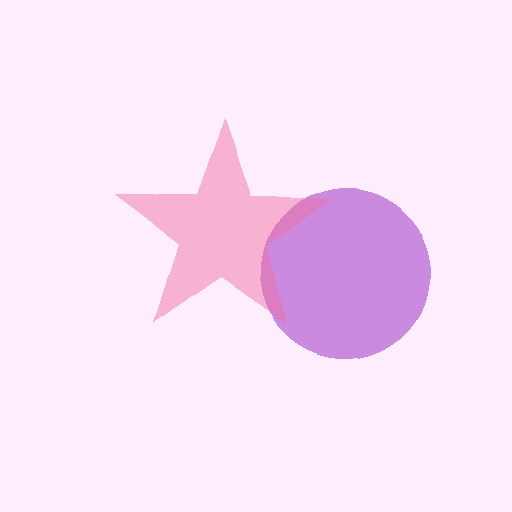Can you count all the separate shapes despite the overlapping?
Yes, there are 2 separate shapes.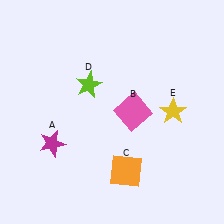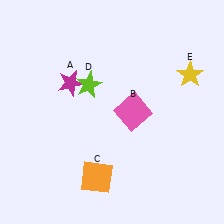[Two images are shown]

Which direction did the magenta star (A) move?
The magenta star (A) moved up.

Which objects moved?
The objects that moved are: the magenta star (A), the orange square (C), the yellow star (E).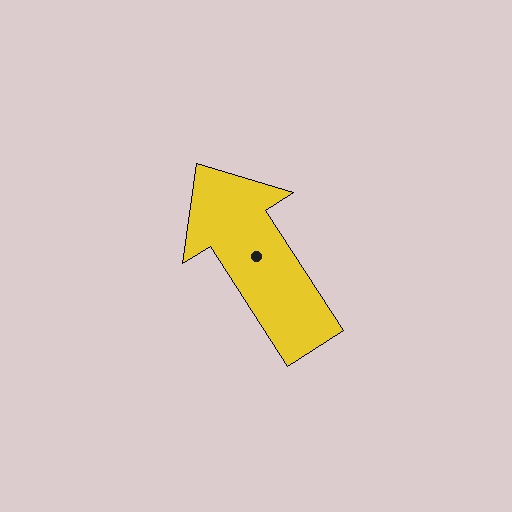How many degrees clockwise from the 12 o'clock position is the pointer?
Approximately 327 degrees.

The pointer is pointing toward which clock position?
Roughly 11 o'clock.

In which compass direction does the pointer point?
Northwest.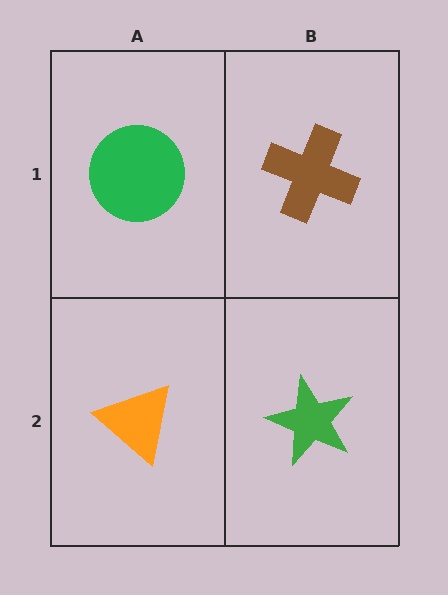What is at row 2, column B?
A green star.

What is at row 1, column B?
A brown cross.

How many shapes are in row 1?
2 shapes.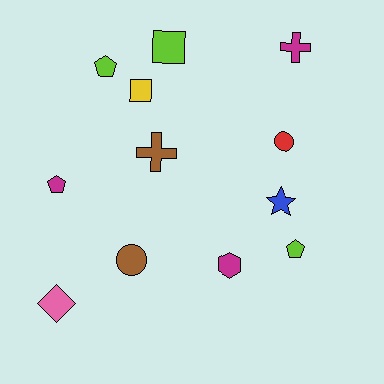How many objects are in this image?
There are 12 objects.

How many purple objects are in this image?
There are no purple objects.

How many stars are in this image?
There is 1 star.